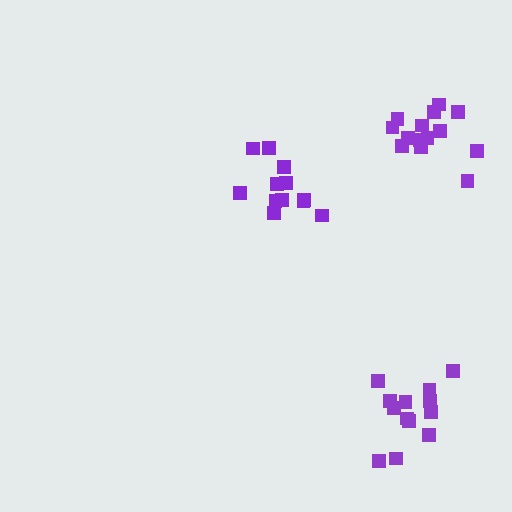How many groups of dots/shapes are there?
There are 3 groups.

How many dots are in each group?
Group 1: 12 dots, Group 2: 13 dots, Group 3: 14 dots (39 total).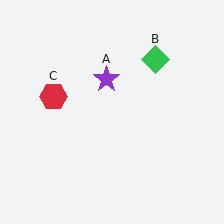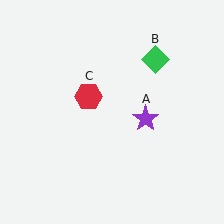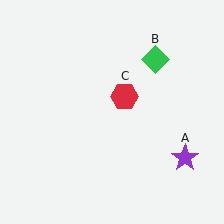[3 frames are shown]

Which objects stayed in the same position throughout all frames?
Green diamond (object B) remained stationary.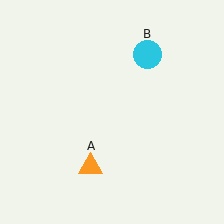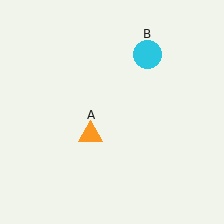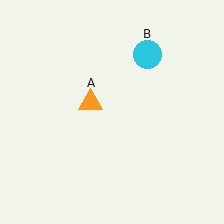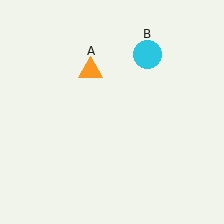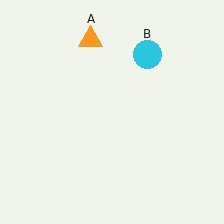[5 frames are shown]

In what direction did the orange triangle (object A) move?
The orange triangle (object A) moved up.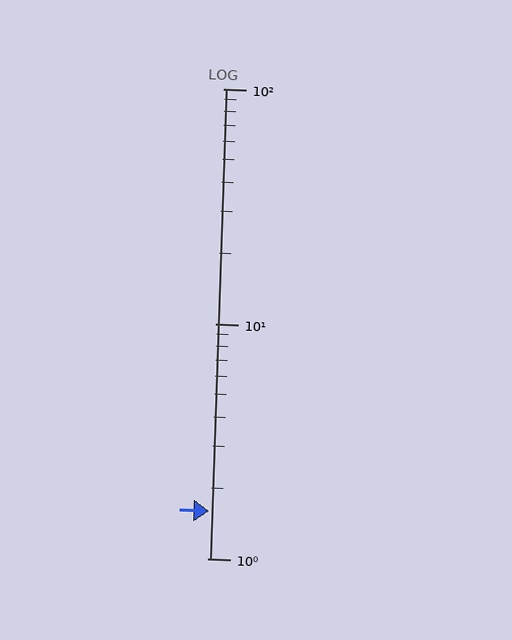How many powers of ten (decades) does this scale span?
The scale spans 2 decades, from 1 to 100.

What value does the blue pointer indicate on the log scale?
The pointer indicates approximately 1.6.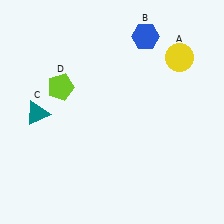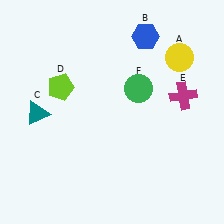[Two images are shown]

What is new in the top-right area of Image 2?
A green circle (F) was added in the top-right area of Image 2.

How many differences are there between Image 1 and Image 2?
There are 2 differences between the two images.